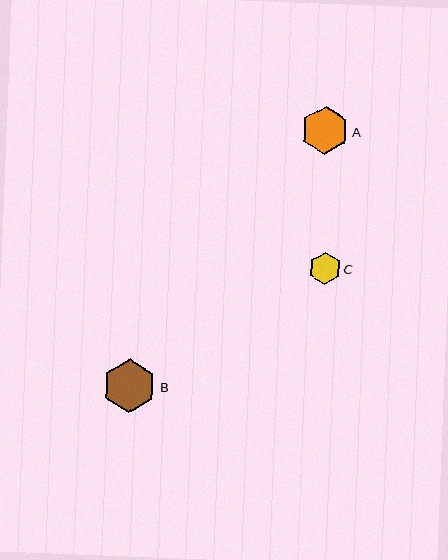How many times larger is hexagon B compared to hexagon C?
Hexagon B is approximately 1.7 times the size of hexagon C.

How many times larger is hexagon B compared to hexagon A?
Hexagon B is approximately 1.1 times the size of hexagon A.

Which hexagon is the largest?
Hexagon B is the largest with a size of approximately 54 pixels.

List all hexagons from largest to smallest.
From largest to smallest: B, A, C.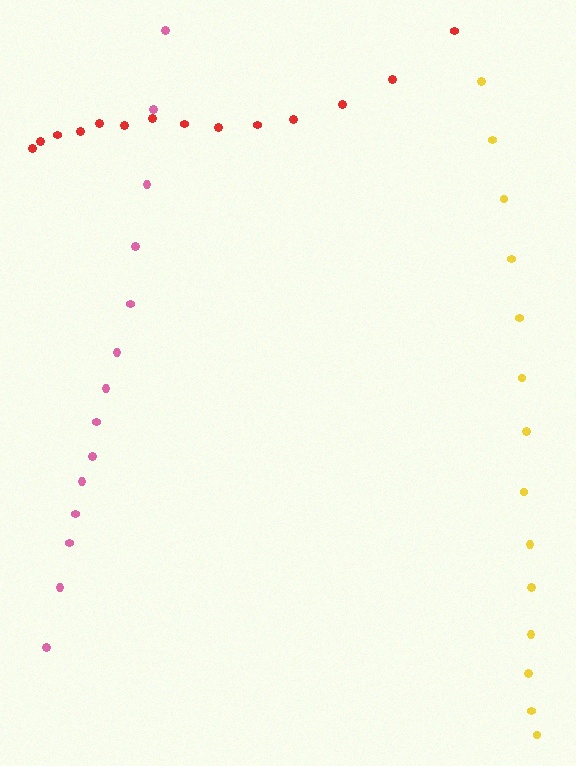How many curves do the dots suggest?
There are 3 distinct paths.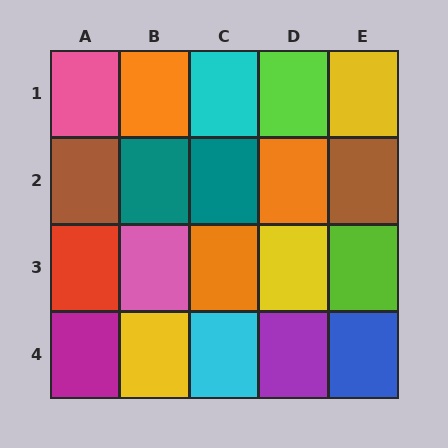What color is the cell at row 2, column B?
Teal.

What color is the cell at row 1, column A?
Pink.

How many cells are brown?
2 cells are brown.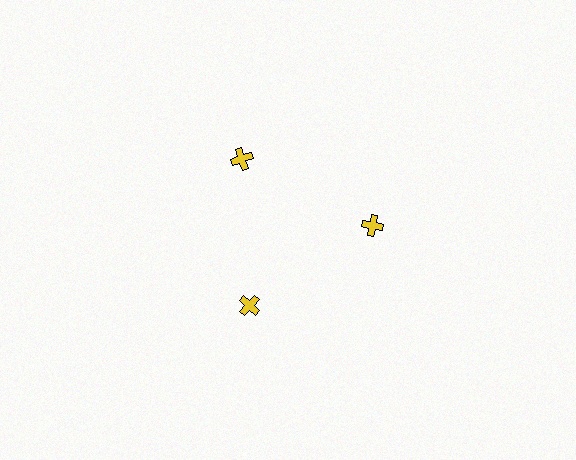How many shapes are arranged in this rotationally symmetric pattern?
There are 3 shapes, arranged in 3 groups of 1.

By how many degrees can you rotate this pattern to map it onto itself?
The pattern maps onto itself every 120 degrees of rotation.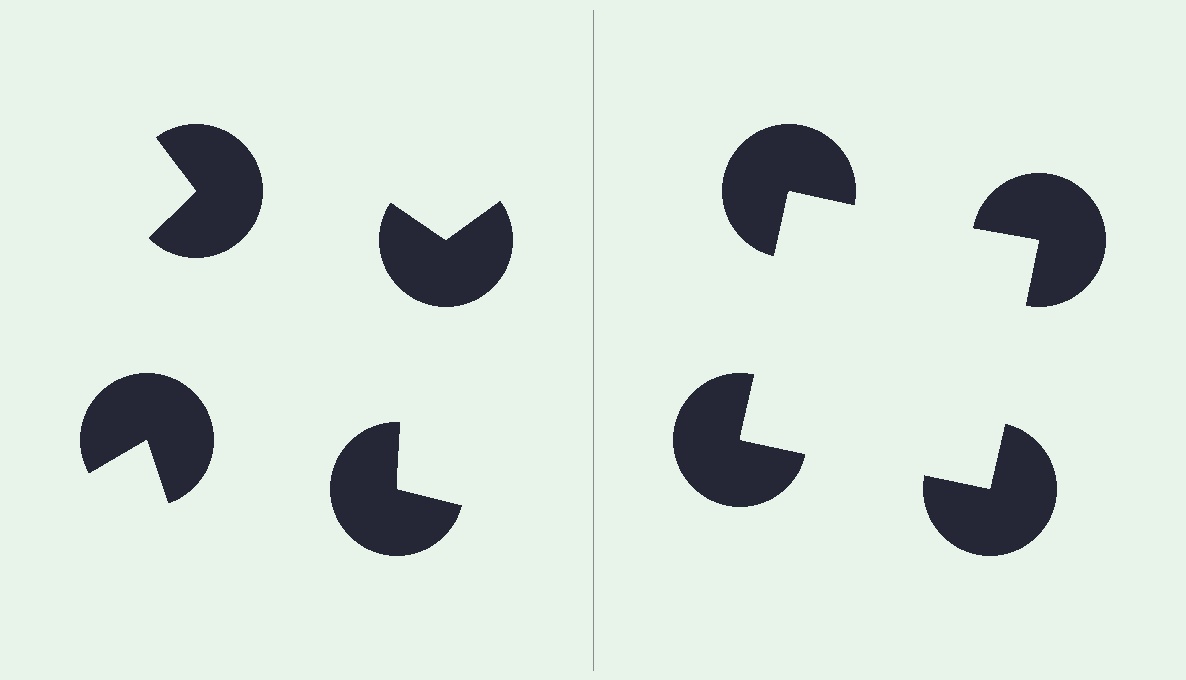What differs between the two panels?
The pac-man discs are positioned identically on both sides; only the wedge orientations differ. On the right they align to a square; on the left they are misaligned.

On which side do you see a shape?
An illusory square appears on the right side. On the left side the wedge cuts are rotated, so no coherent shape forms.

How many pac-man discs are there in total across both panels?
8 — 4 on each side.